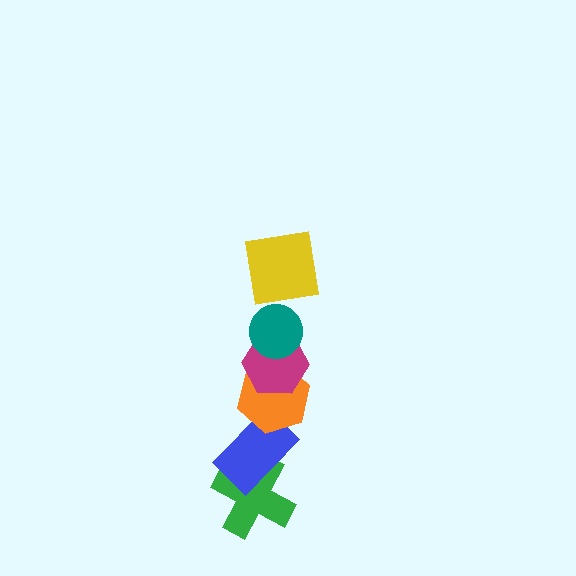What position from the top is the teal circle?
The teal circle is 2nd from the top.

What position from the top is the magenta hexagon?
The magenta hexagon is 3rd from the top.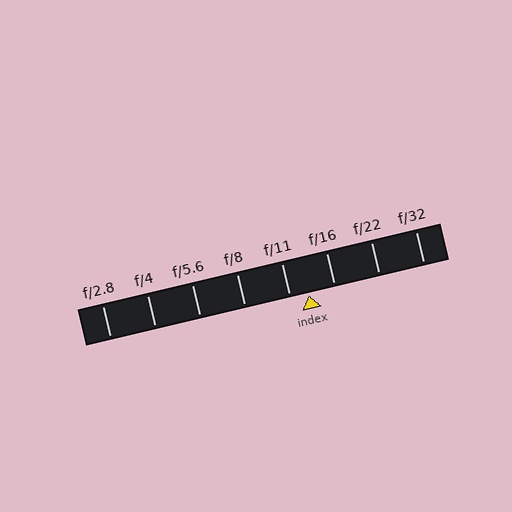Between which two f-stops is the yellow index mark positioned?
The index mark is between f/11 and f/16.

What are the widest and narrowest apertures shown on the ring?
The widest aperture shown is f/2.8 and the narrowest is f/32.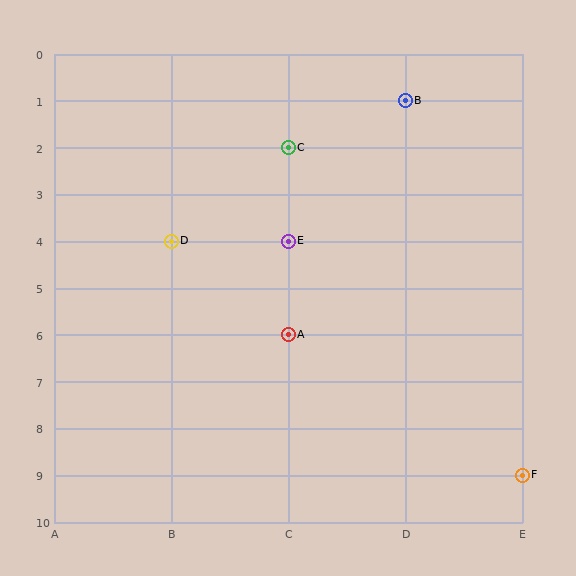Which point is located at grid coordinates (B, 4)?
Point D is at (B, 4).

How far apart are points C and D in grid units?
Points C and D are 1 column and 2 rows apart (about 2.2 grid units diagonally).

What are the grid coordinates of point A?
Point A is at grid coordinates (C, 6).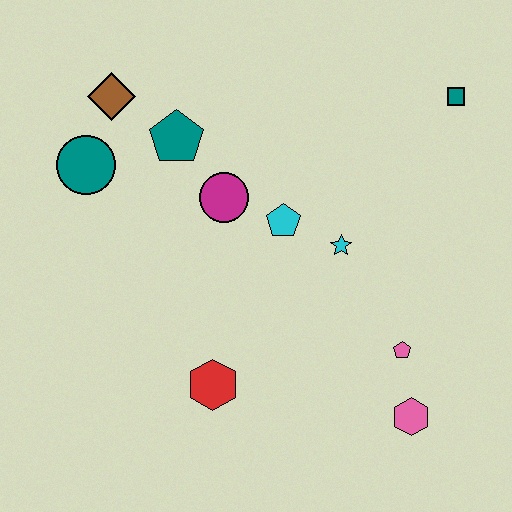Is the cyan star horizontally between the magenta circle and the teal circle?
No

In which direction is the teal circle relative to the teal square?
The teal circle is to the left of the teal square.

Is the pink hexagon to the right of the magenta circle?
Yes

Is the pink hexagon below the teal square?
Yes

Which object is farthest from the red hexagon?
The teal square is farthest from the red hexagon.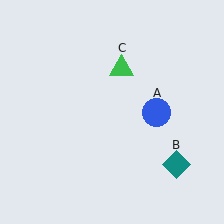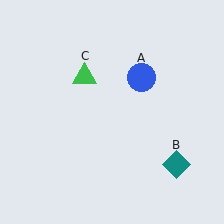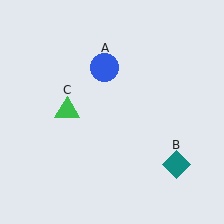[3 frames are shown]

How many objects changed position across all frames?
2 objects changed position: blue circle (object A), green triangle (object C).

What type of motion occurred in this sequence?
The blue circle (object A), green triangle (object C) rotated counterclockwise around the center of the scene.